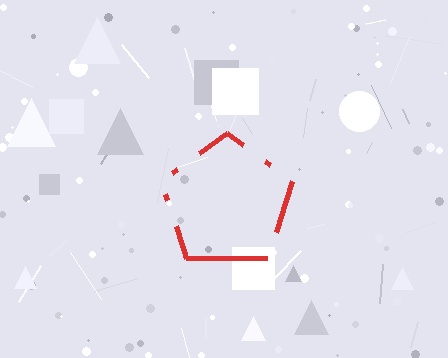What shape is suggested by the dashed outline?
The dashed outline suggests a pentagon.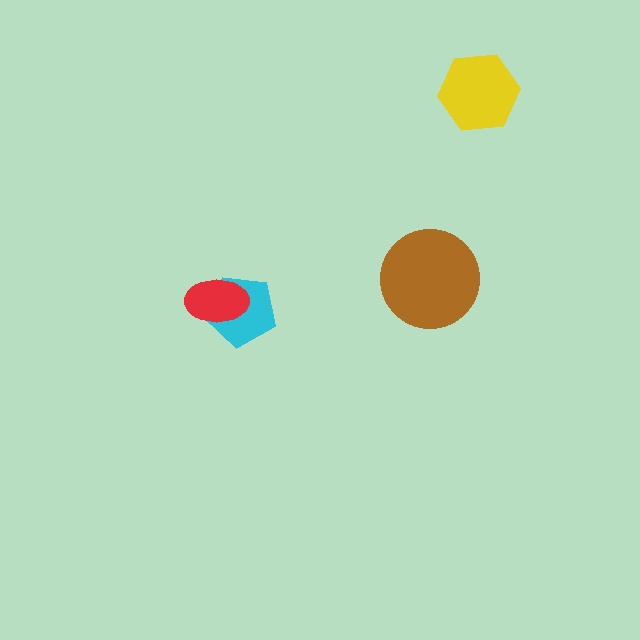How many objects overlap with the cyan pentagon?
1 object overlaps with the cyan pentagon.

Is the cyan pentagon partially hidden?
Yes, it is partially covered by another shape.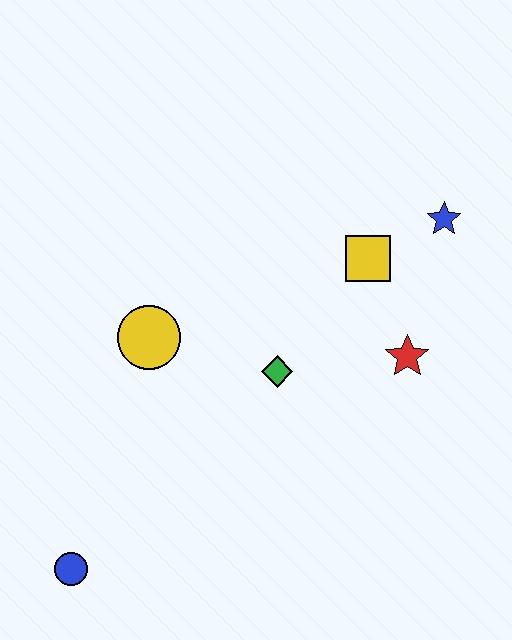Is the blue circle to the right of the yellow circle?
No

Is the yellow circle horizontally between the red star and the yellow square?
No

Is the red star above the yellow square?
No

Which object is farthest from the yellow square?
The blue circle is farthest from the yellow square.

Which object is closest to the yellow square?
The blue star is closest to the yellow square.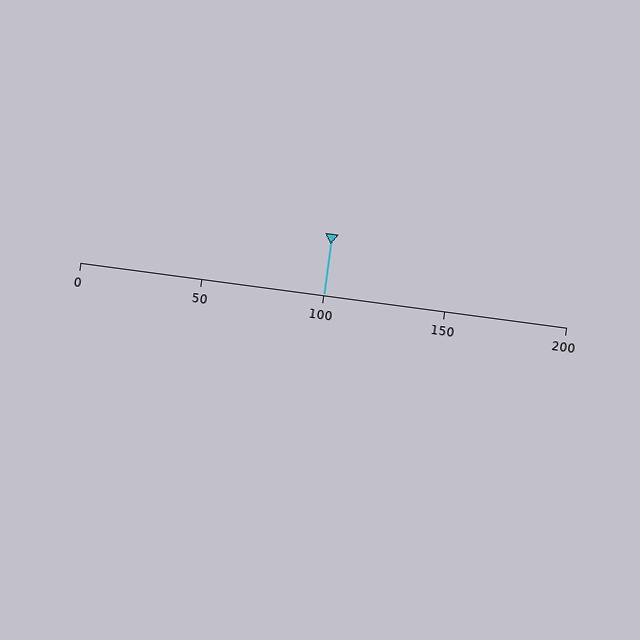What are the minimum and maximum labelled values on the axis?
The axis runs from 0 to 200.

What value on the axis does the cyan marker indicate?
The marker indicates approximately 100.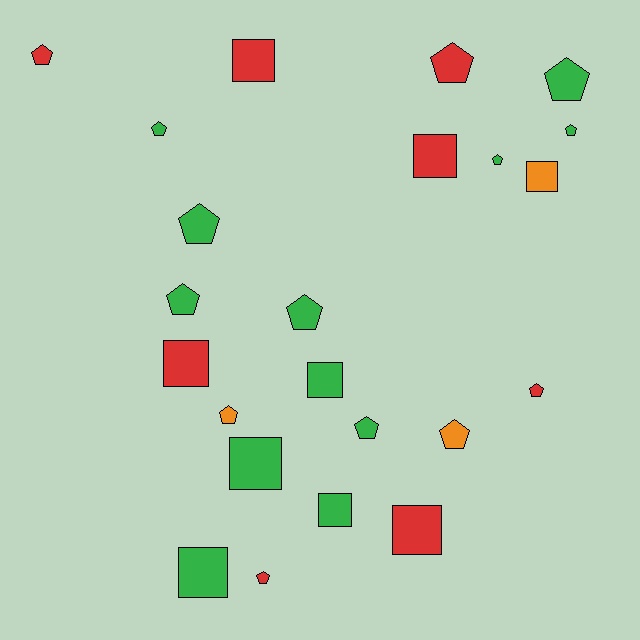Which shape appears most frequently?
Pentagon, with 14 objects.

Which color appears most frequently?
Green, with 12 objects.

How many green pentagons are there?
There are 8 green pentagons.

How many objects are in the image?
There are 23 objects.